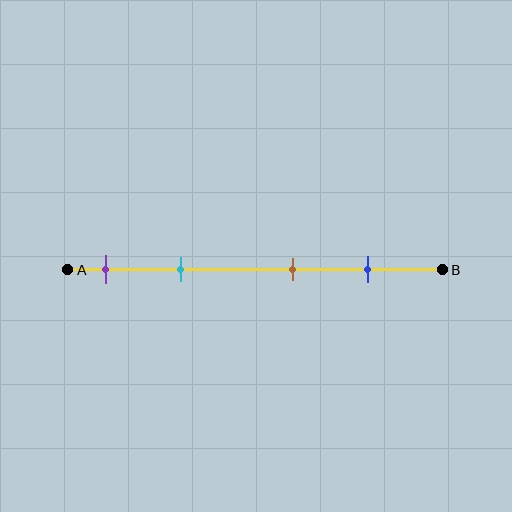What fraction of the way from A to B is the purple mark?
The purple mark is approximately 10% (0.1) of the way from A to B.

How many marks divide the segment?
There are 4 marks dividing the segment.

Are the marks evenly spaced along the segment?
No, the marks are not evenly spaced.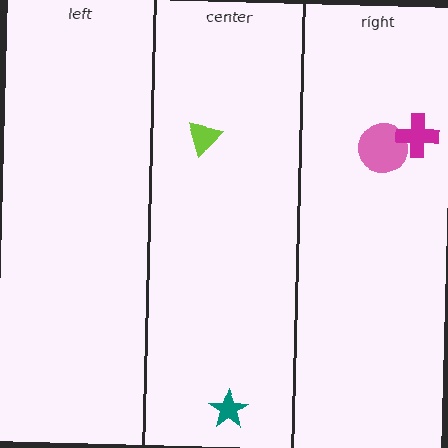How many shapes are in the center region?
2.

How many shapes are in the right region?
2.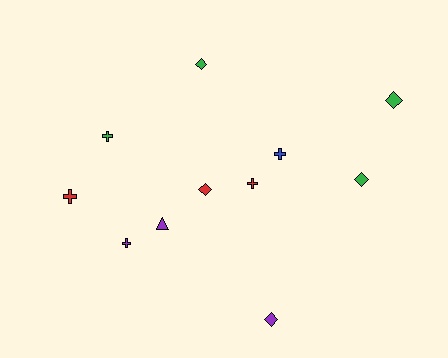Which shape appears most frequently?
Cross, with 5 objects.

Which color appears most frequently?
Green, with 4 objects.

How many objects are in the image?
There are 11 objects.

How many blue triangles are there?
There are no blue triangles.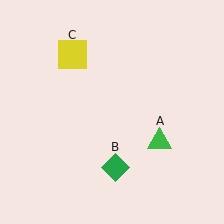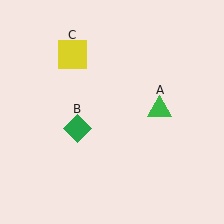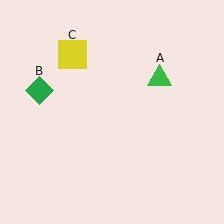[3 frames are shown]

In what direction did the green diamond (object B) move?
The green diamond (object B) moved up and to the left.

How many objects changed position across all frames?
2 objects changed position: green triangle (object A), green diamond (object B).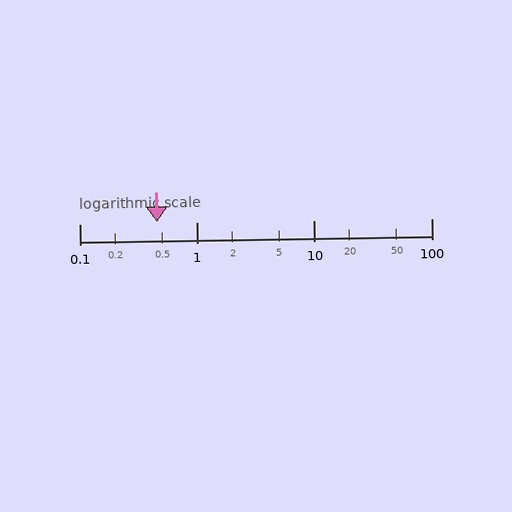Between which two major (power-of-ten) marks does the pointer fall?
The pointer is between 0.1 and 1.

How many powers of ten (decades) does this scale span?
The scale spans 3 decades, from 0.1 to 100.